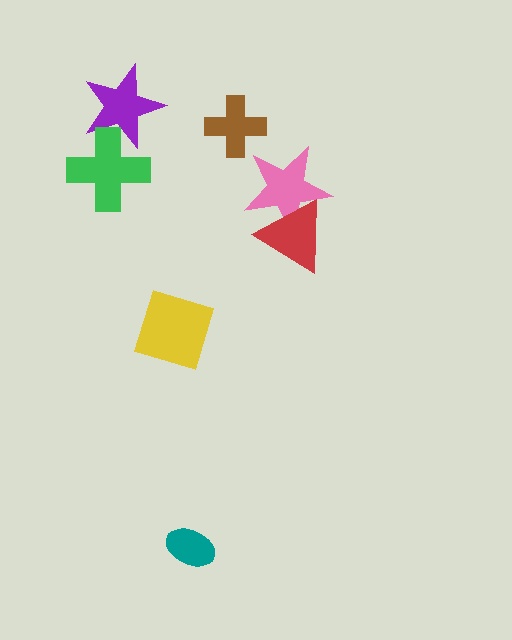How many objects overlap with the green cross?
1 object overlaps with the green cross.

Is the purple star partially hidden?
Yes, it is partially covered by another shape.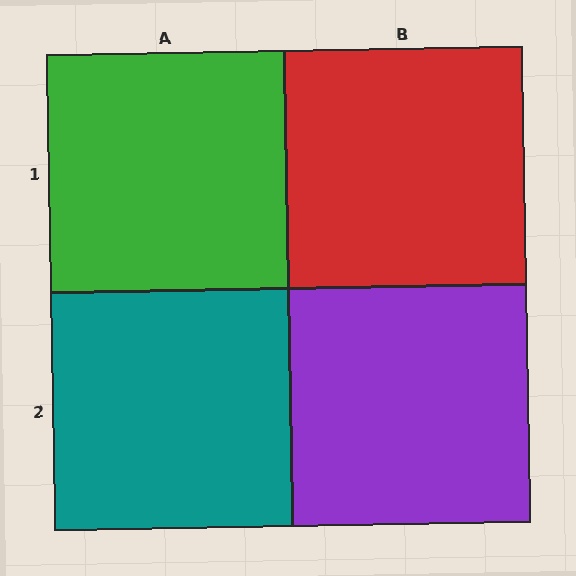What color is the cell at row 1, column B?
Red.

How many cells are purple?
1 cell is purple.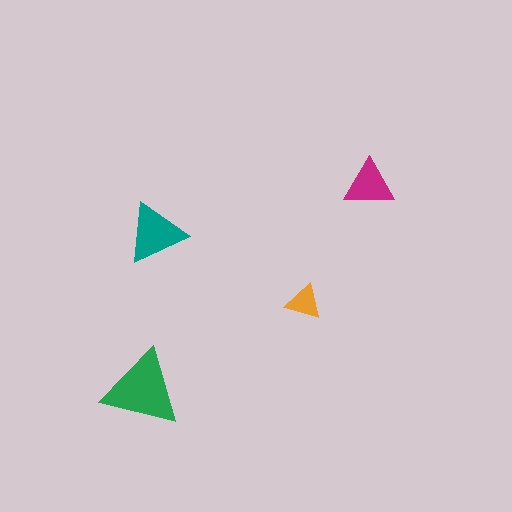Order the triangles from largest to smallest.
the green one, the teal one, the magenta one, the orange one.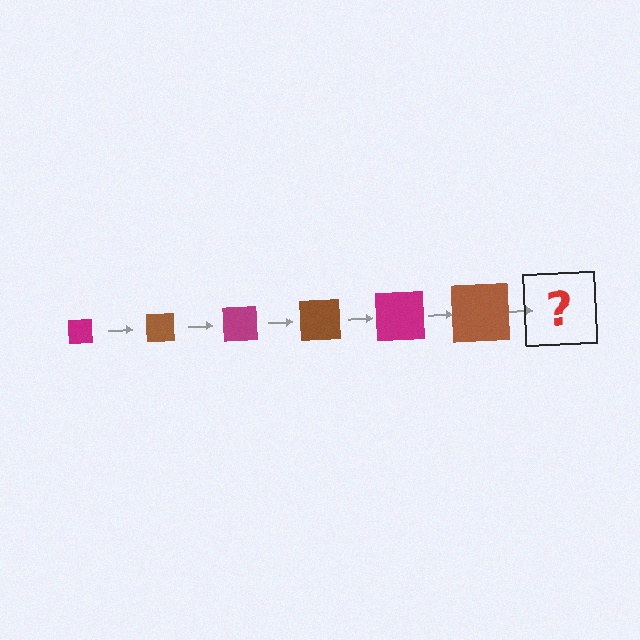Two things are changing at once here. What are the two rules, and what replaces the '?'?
The two rules are that the square grows larger each step and the color cycles through magenta and brown. The '?' should be a magenta square, larger than the previous one.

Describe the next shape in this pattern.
It should be a magenta square, larger than the previous one.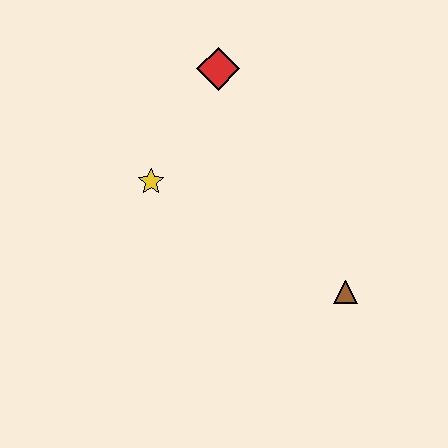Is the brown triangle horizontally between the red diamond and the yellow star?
No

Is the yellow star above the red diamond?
No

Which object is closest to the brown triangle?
The yellow star is closest to the brown triangle.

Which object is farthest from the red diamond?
The brown triangle is farthest from the red diamond.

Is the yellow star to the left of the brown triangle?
Yes